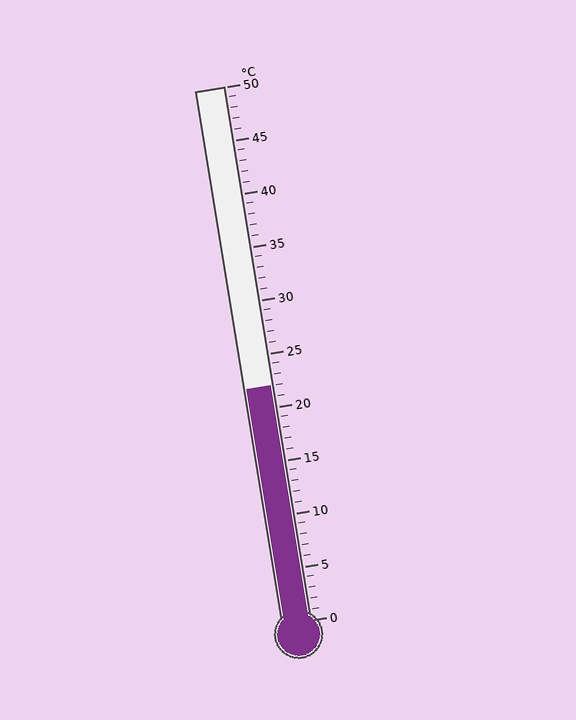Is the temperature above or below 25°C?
The temperature is below 25°C.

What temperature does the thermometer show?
The thermometer shows approximately 22°C.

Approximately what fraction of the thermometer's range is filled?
The thermometer is filled to approximately 45% of its range.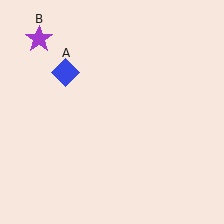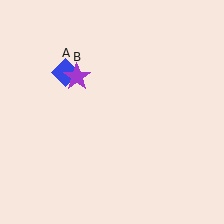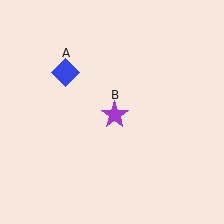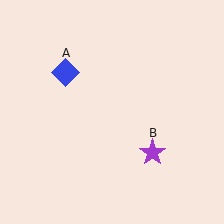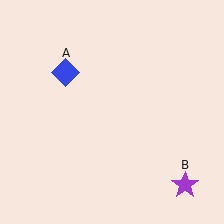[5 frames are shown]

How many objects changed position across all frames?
1 object changed position: purple star (object B).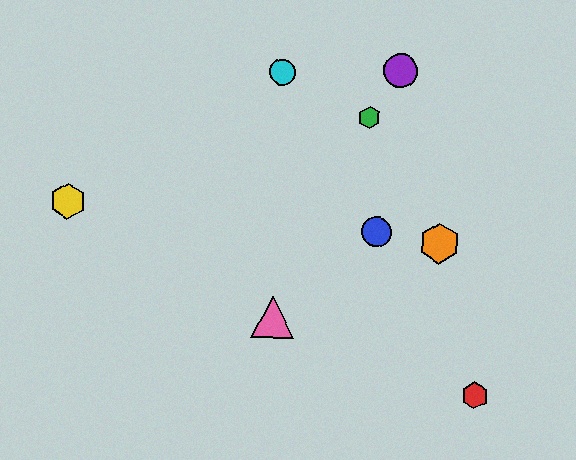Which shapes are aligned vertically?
The cyan circle, the pink triangle are aligned vertically.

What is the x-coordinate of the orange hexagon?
The orange hexagon is at x≈439.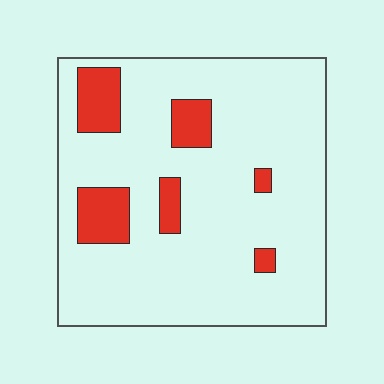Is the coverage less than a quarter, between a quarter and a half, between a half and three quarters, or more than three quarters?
Less than a quarter.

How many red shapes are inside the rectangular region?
6.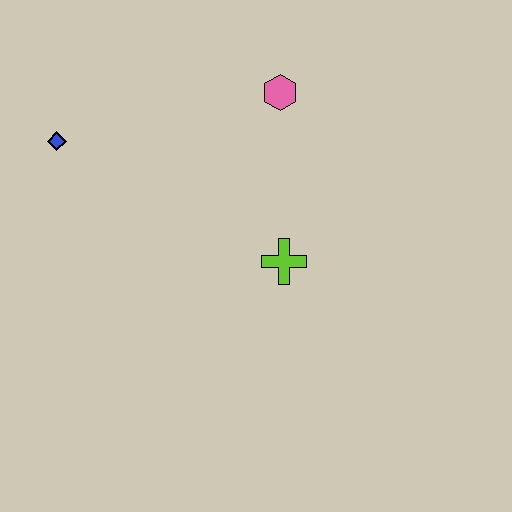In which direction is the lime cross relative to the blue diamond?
The lime cross is to the right of the blue diamond.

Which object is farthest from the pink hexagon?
The blue diamond is farthest from the pink hexagon.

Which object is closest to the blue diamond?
The pink hexagon is closest to the blue diamond.